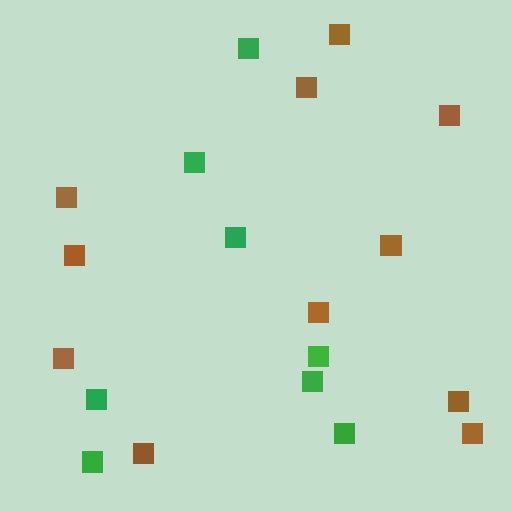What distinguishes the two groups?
There are 2 groups: one group of brown squares (11) and one group of green squares (8).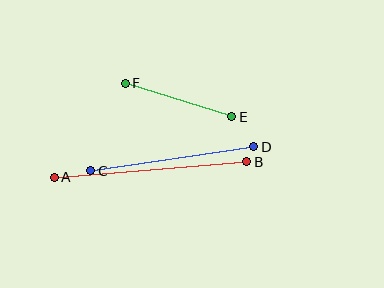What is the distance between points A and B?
The distance is approximately 193 pixels.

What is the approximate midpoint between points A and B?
The midpoint is at approximately (151, 169) pixels.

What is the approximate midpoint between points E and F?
The midpoint is at approximately (179, 100) pixels.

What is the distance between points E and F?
The distance is approximately 112 pixels.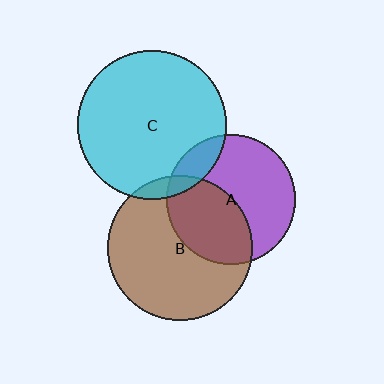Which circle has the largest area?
Circle C (cyan).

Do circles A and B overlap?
Yes.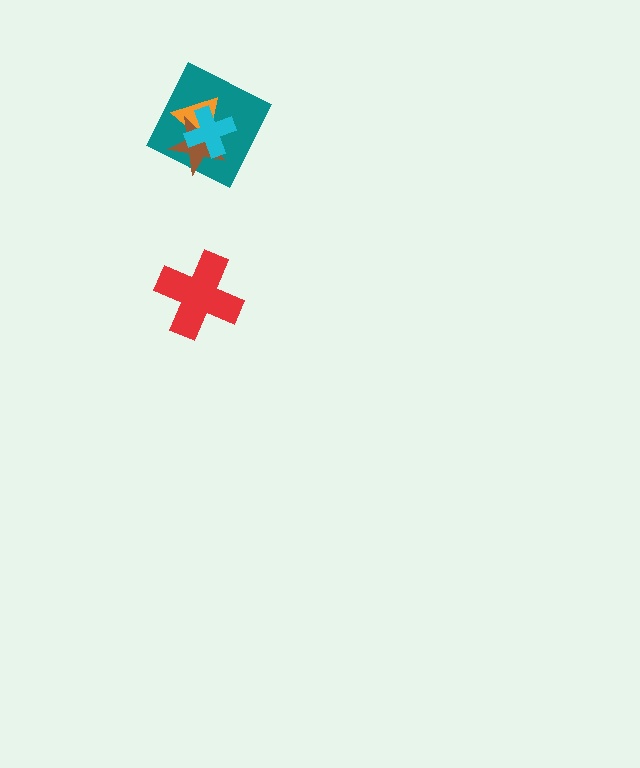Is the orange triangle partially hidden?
Yes, it is partially covered by another shape.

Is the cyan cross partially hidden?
No, no other shape covers it.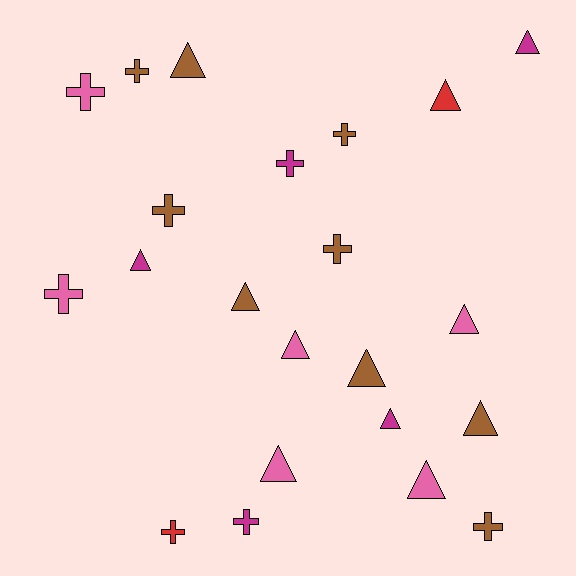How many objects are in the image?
There are 22 objects.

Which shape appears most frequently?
Triangle, with 12 objects.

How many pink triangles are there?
There are 4 pink triangles.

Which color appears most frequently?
Brown, with 9 objects.